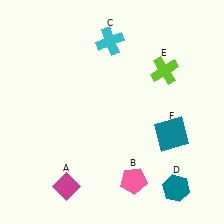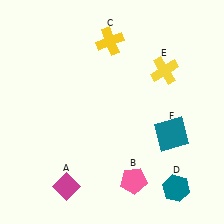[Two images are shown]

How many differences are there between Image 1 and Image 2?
There are 2 differences between the two images.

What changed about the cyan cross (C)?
In Image 1, C is cyan. In Image 2, it changed to yellow.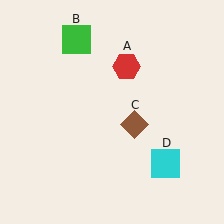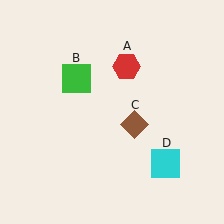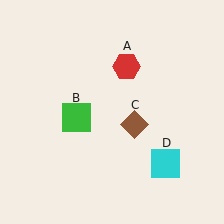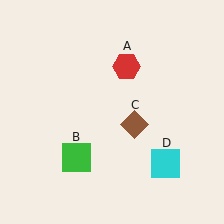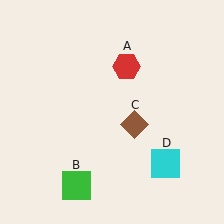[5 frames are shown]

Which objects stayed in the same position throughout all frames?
Red hexagon (object A) and brown diamond (object C) and cyan square (object D) remained stationary.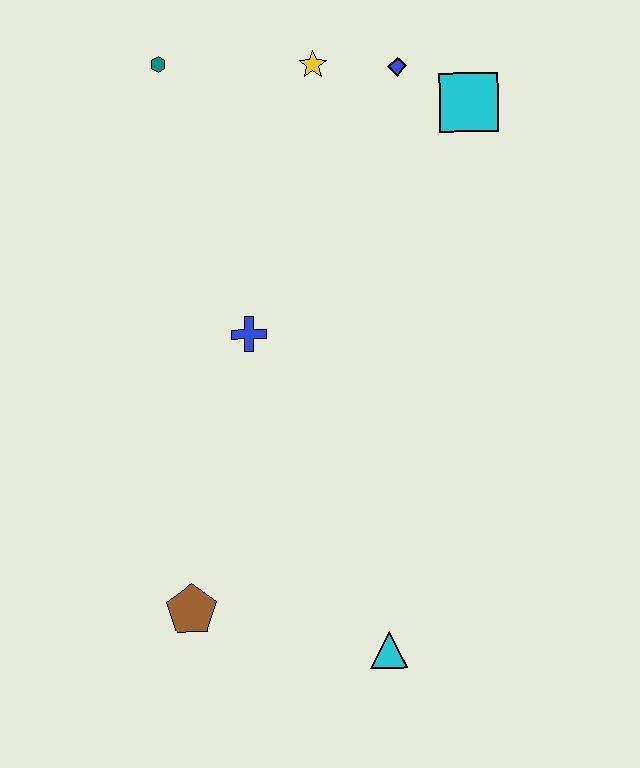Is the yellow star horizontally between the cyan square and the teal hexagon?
Yes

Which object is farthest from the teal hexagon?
The cyan triangle is farthest from the teal hexagon.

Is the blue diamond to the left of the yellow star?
No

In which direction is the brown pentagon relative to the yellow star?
The brown pentagon is below the yellow star.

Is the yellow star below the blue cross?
No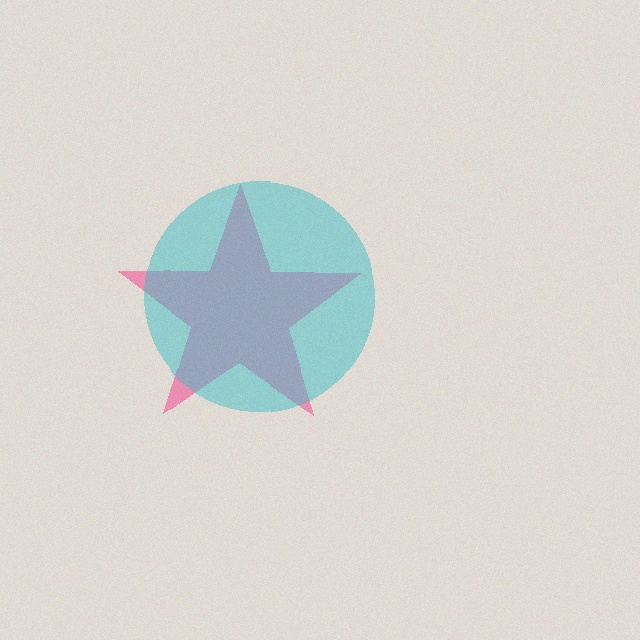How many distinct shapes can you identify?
There are 2 distinct shapes: a pink star, a cyan circle.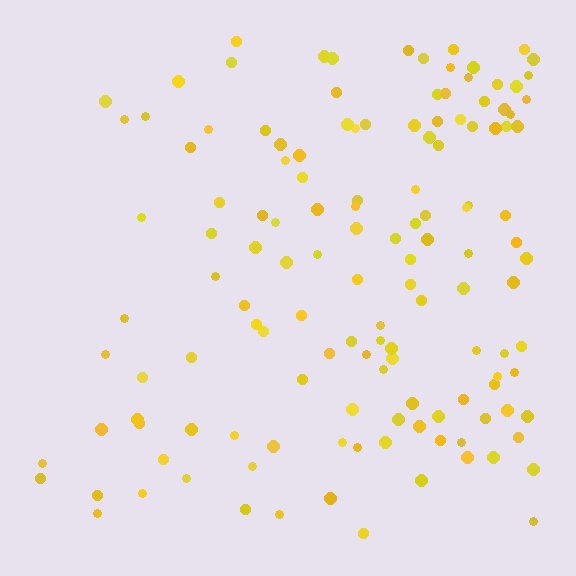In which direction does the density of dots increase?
From left to right, with the right side densest.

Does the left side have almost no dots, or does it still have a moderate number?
Still a moderate number, just noticeably fewer than the right.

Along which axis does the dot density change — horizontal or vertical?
Horizontal.